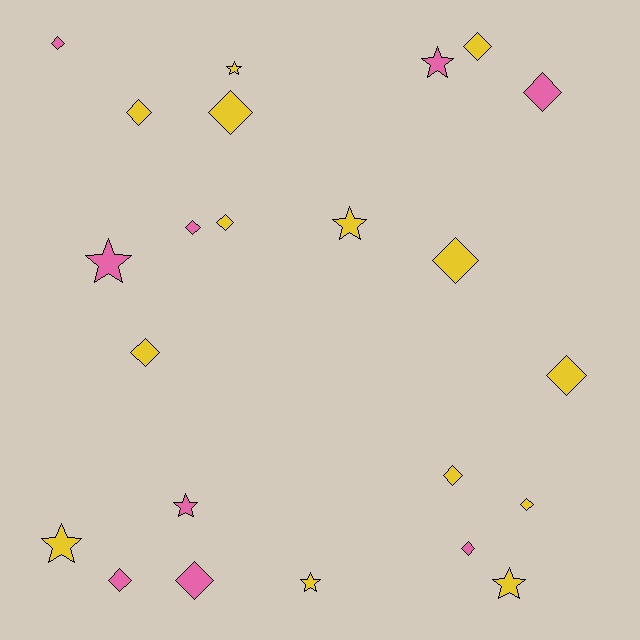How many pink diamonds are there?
There are 6 pink diamonds.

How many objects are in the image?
There are 23 objects.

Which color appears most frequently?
Yellow, with 14 objects.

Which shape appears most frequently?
Diamond, with 15 objects.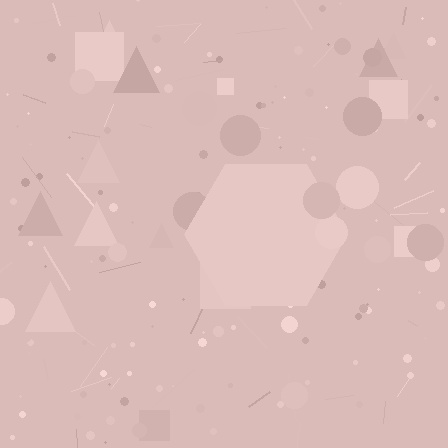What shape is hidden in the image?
A hexagon is hidden in the image.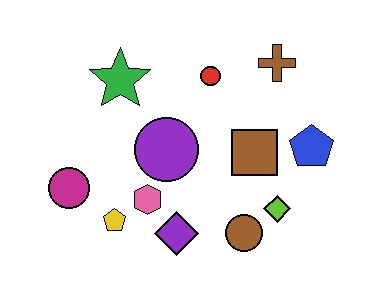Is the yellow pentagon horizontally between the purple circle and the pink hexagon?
No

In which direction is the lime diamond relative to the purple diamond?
The lime diamond is to the right of the purple diamond.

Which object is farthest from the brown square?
The magenta circle is farthest from the brown square.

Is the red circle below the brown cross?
Yes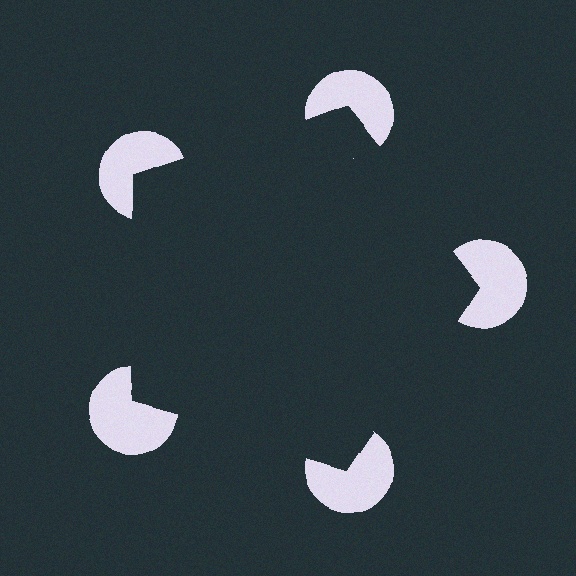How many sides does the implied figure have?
5 sides.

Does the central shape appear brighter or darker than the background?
It typically appears slightly darker than the background, even though no actual brightness change is drawn.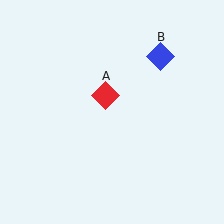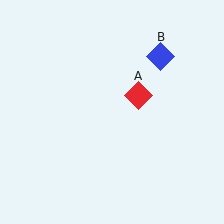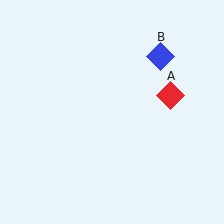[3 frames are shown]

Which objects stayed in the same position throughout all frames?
Blue diamond (object B) remained stationary.